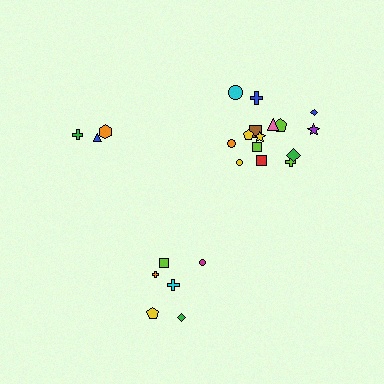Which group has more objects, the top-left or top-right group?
The top-right group.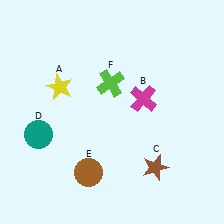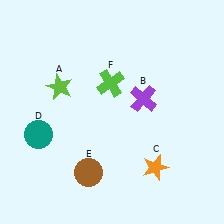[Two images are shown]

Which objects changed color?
A changed from yellow to lime. B changed from magenta to purple. C changed from brown to orange.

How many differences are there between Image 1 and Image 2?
There are 3 differences between the two images.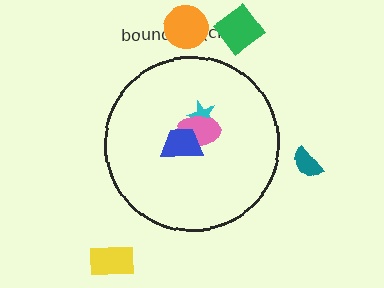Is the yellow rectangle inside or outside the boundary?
Outside.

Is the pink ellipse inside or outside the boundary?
Inside.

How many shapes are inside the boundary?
3 inside, 4 outside.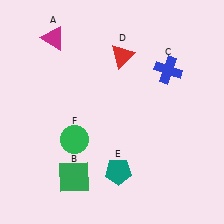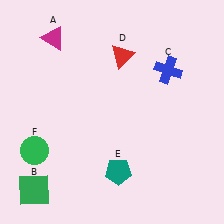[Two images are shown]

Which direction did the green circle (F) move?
The green circle (F) moved left.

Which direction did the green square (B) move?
The green square (B) moved left.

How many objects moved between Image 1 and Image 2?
2 objects moved between the two images.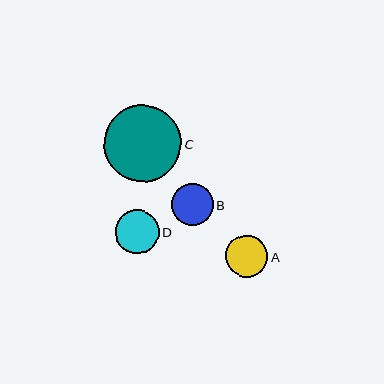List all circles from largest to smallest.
From largest to smallest: C, D, A, B.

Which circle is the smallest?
Circle B is the smallest with a size of approximately 42 pixels.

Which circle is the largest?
Circle C is the largest with a size of approximately 77 pixels.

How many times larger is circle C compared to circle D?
Circle C is approximately 1.8 times the size of circle D.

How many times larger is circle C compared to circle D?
Circle C is approximately 1.8 times the size of circle D.